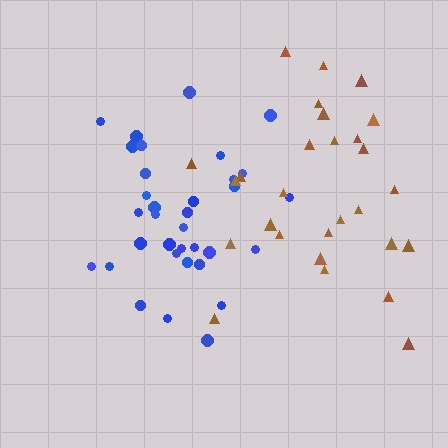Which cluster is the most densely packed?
Blue.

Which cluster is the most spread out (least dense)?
Brown.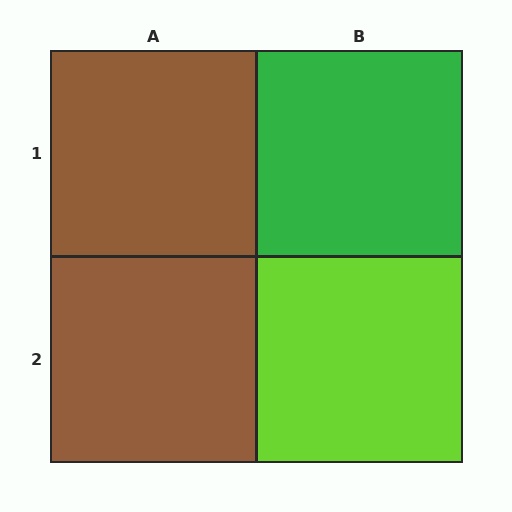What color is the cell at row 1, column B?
Green.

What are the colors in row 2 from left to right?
Brown, lime.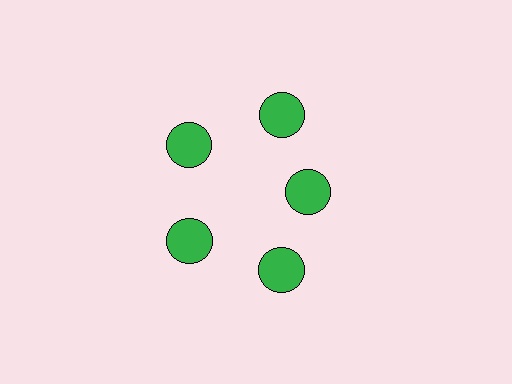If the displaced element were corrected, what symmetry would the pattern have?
It would have 5-fold rotational symmetry — the pattern would map onto itself every 72 degrees.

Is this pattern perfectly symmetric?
No. The 5 green circles are arranged in a ring, but one element near the 3 o'clock position is pulled inward toward the center, breaking the 5-fold rotational symmetry.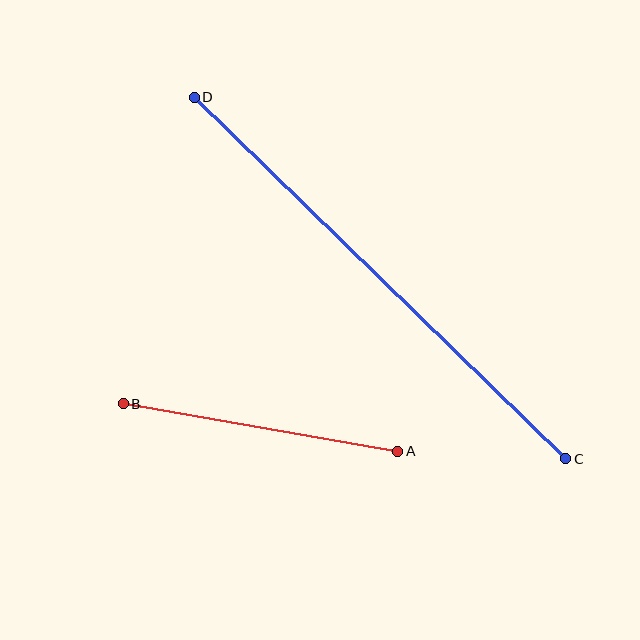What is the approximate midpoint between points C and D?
The midpoint is at approximately (380, 278) pixels.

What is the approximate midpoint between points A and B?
The midpoint is at approximately (260, 427) pixels.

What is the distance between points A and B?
The distance is approximately 279 pixels.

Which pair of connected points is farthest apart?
Points C and D are farthest apart.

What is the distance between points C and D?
The distance is approximately 518 pixels.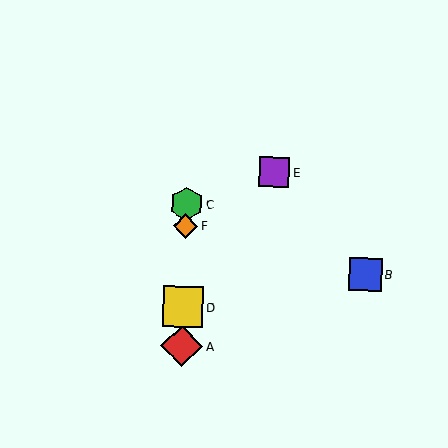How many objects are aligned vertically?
4 objects (A, C, D, F) are aligned vertically.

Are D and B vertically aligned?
No, D is at x≈183 and B is at x≈365.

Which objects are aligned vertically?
Objects A, C, D, F are aligned vertically.